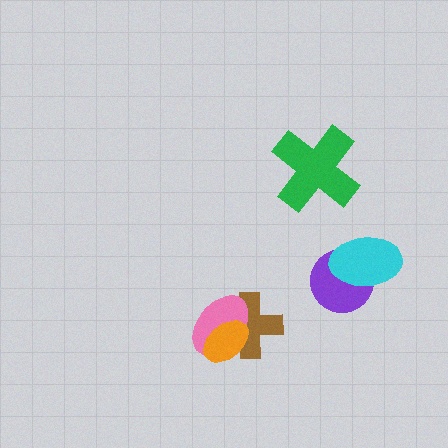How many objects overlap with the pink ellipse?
2 objects overlap with the pink ellipse.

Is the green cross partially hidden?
No, no other shape covers it.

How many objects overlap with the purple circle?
1 object overlaps with the purple circle.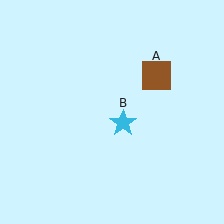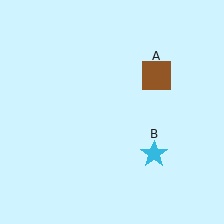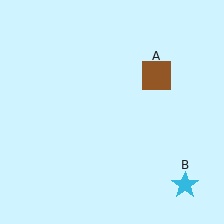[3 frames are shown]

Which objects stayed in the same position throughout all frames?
Brown square (object A) remained stationary.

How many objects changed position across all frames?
1 object changed position: cyan star (object B).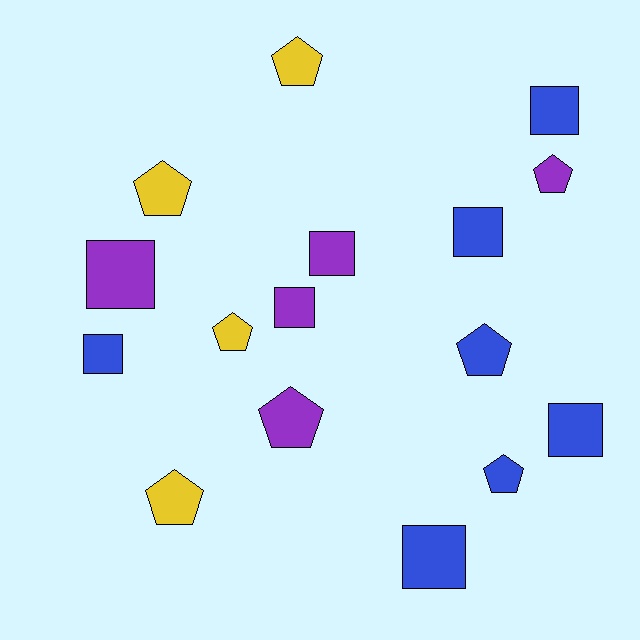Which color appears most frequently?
Blue, with 7 objects.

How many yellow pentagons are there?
There are 4 yellow pentagons.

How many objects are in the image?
There are 16 objects.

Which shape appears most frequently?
Square, with 8 objects.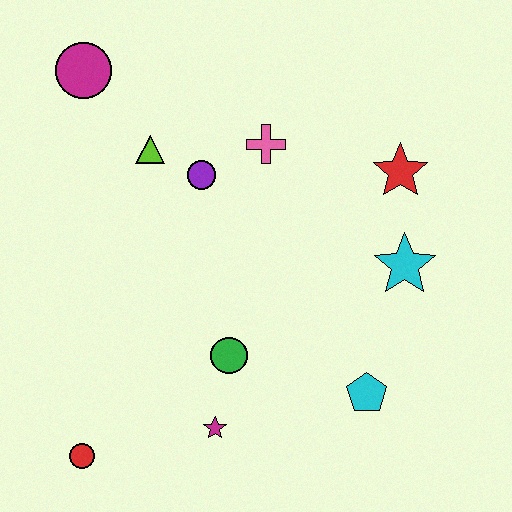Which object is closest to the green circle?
The magenta star is closest to the green circle.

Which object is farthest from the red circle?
The red star is farthest from the red circle.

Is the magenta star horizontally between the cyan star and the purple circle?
Yes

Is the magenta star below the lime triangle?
Yes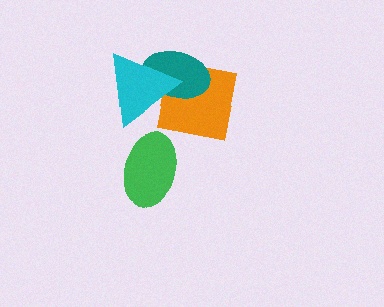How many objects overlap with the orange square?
2 objects overlap with the orange square.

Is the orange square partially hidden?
Yes, it is partially covered by another shape.